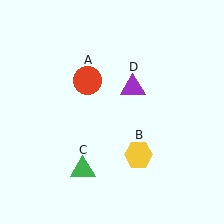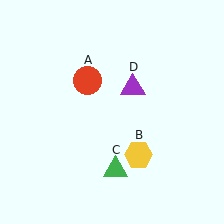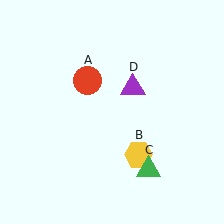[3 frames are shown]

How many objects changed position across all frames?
1 object changed position: green triangle (object C).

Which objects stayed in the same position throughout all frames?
Red circle (object A) and yellow hexagon (object B) and purple triangle (object D) remained stationary.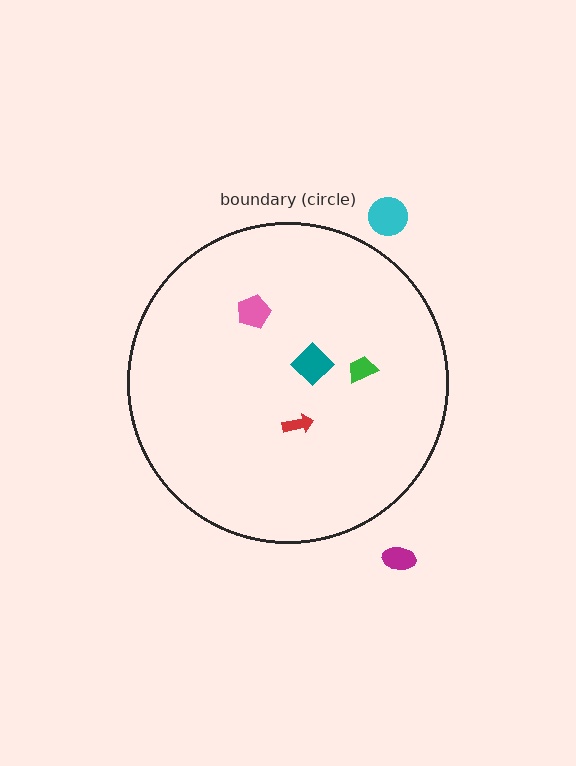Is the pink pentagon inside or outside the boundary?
Inside.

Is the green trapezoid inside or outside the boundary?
Inside.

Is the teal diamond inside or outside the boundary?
Inside.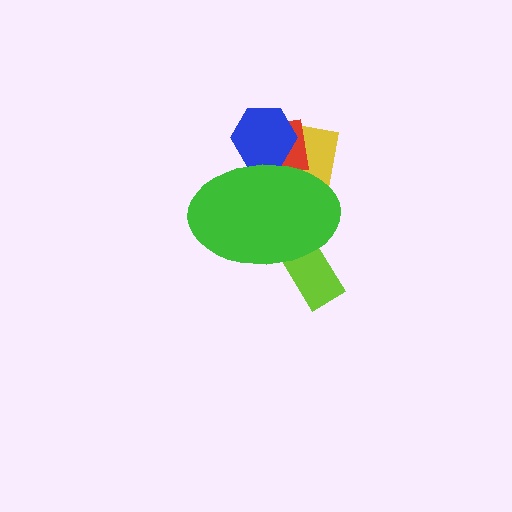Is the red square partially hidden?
Yes, the red square is partially hidden behind the green ellipse.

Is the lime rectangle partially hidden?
Yes, the lime rectangle is partially hidden behind the green ellipse.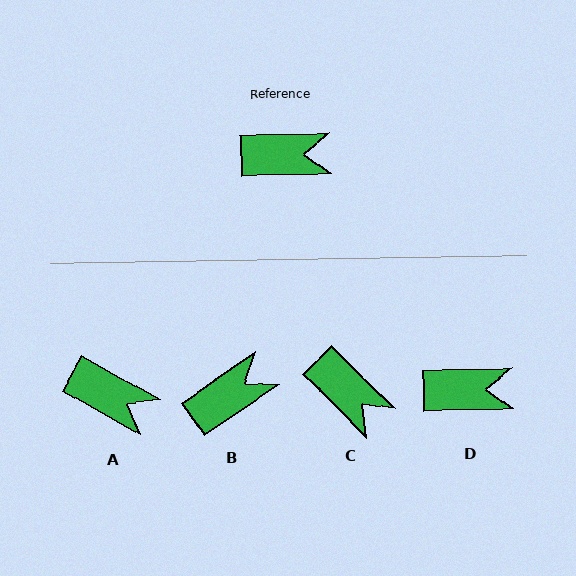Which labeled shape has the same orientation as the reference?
D.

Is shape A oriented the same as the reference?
No, it is off by about 31 degrees.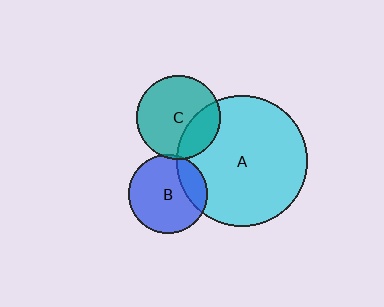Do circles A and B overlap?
Yes.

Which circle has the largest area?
Circle A (cyan).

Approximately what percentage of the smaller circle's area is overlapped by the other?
Approximately 20%.